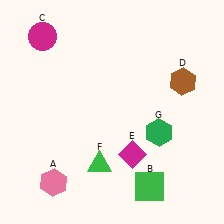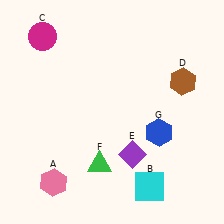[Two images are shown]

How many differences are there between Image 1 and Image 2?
There are 3 differences between the two images.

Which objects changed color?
B changed from green to cyan. E changed from magenta to purple. G changed from green to blue.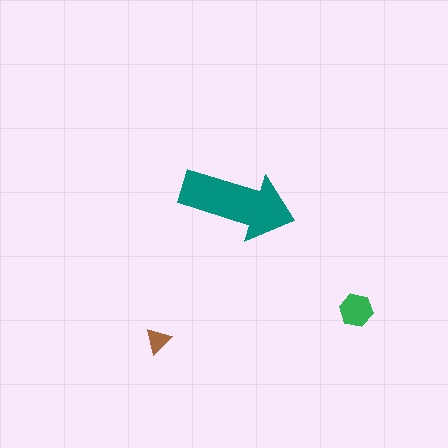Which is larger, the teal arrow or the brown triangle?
The teal arrow.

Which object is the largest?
The teal arrow.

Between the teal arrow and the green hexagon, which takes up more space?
The teal arrow.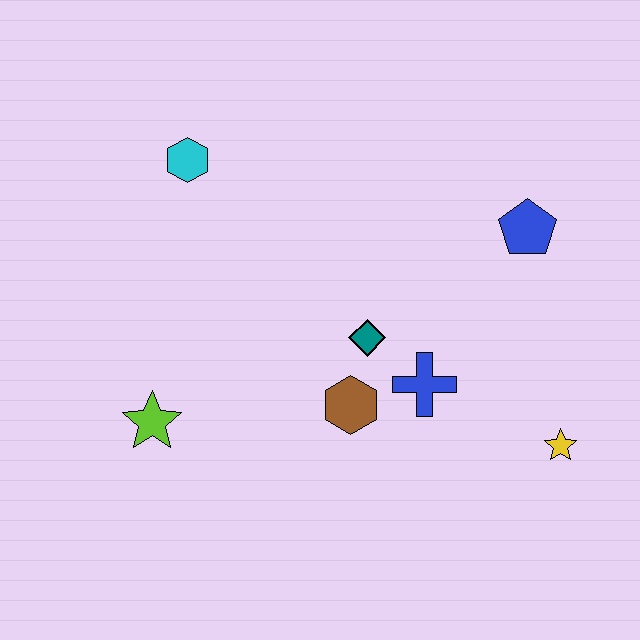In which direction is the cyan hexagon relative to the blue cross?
The cyan hexagon is to the left of the blue cross.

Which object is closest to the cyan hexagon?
The teal diamond is closest to the cyan hexagon.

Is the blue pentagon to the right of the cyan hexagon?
Yes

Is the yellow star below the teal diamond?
Yes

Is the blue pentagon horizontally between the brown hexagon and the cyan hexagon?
No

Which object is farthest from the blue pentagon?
The lime star is farthest from the blue pentagon.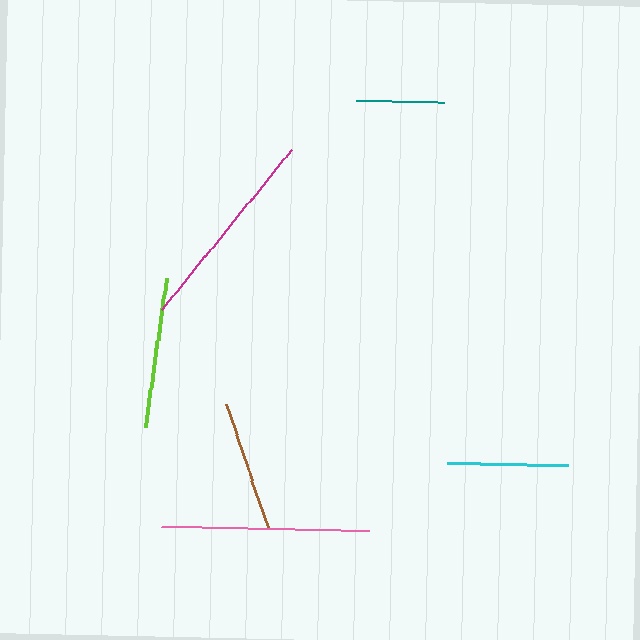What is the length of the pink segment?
The pink segment is approximately 208 pixels long.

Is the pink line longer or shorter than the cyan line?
The pink line is longer than the cyan line.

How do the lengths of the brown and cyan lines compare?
The brown and cyan lines are approximately the same length.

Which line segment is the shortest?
The teal line is the shortest at approximately 88 pixels.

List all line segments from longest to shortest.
From longest to shortest: pink, magenta, lime, brown, cyan, teal.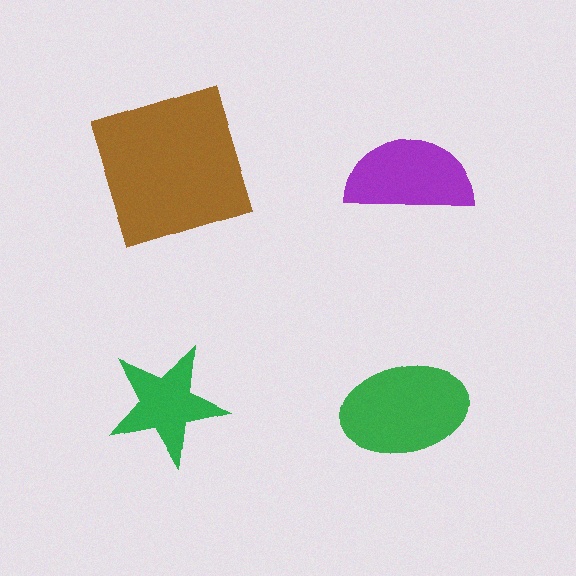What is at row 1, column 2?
A purple semicircle.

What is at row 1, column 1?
A brown square.